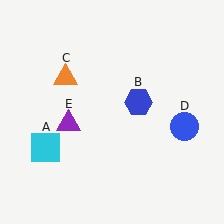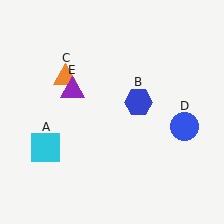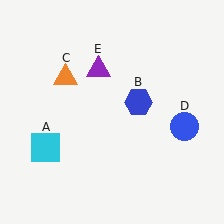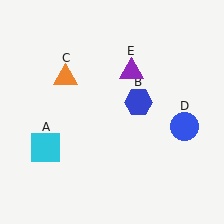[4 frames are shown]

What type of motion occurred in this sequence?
The purple triangle (object E) rotated clockwise around the center of the scene.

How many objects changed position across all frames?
1 object changed position: purple triangle (object E).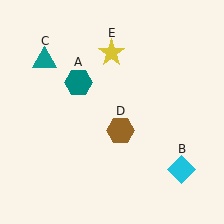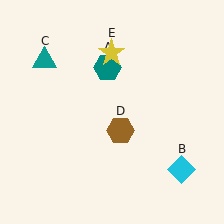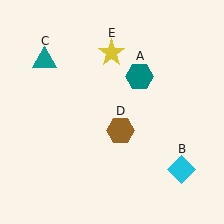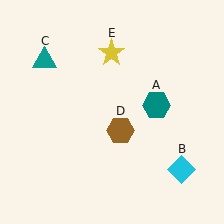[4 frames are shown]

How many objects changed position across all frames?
1 object changed position: teal hexagon (object A).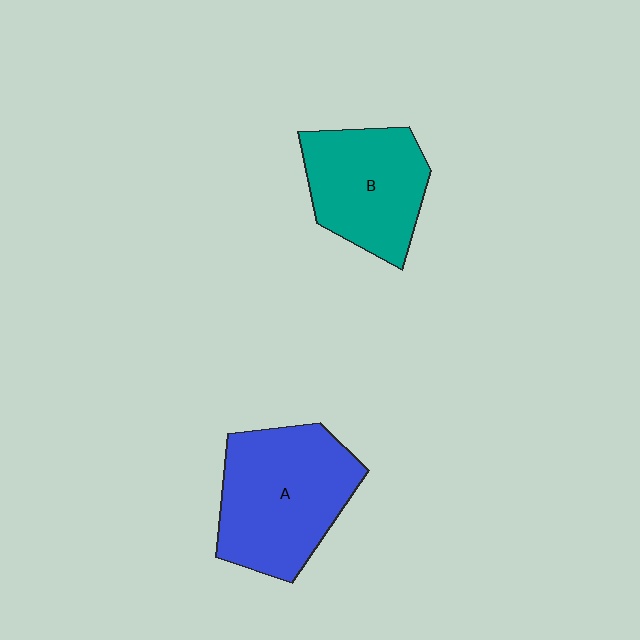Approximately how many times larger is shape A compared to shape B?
Approximately 1.3 times.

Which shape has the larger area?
Shape A (blue).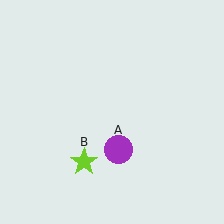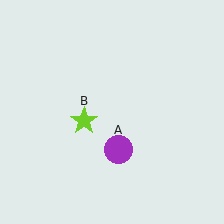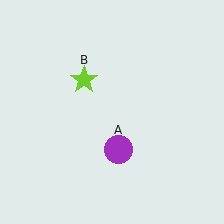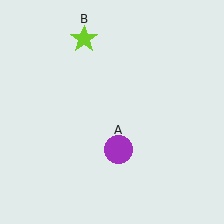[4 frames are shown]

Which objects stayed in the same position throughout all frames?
Purple circle (object A) remained stationary.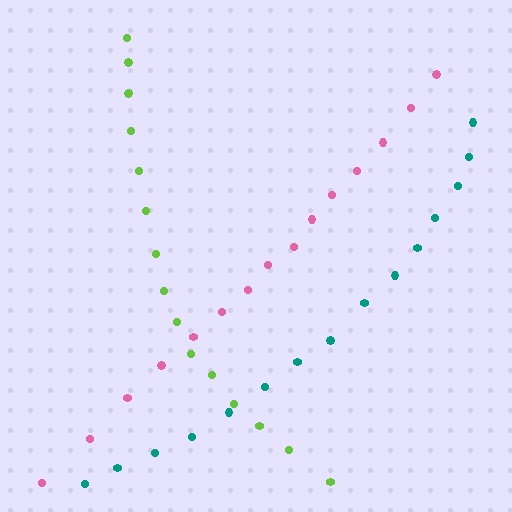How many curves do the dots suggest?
There are 3 distinct paths.